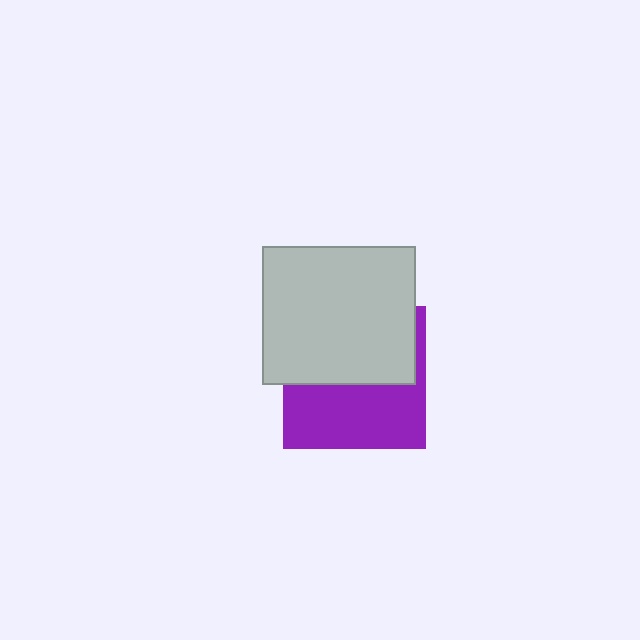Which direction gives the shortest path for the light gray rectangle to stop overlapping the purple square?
Moving up gives the shortest separation.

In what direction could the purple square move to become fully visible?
The purple square could move down. That would shift it out from behind the light gray rectangle entirely.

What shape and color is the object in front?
The object in front is a light gray rectangle.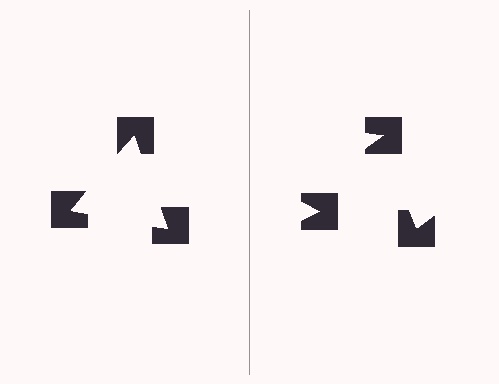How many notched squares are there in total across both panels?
6 — 3 on each side.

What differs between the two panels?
The notched squares are positioned identically on both sides; only the wedge orientations differ. On the left they align to a triangle; on the right they are misaligned.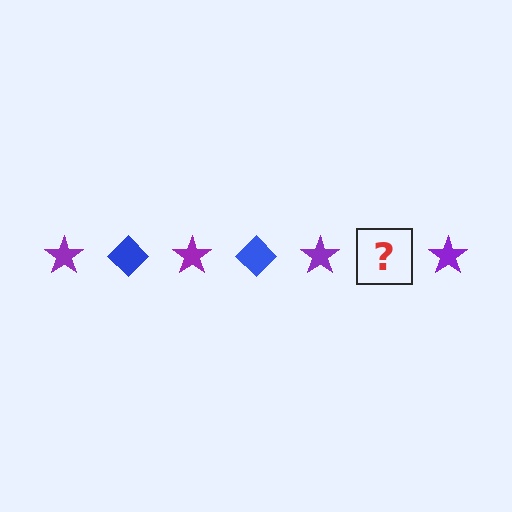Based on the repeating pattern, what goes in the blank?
The blank should be a blue diamond.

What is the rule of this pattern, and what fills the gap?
The rule is that the pattern alternates between purple star and blue diamond. The gap should be filled with a blue diamond.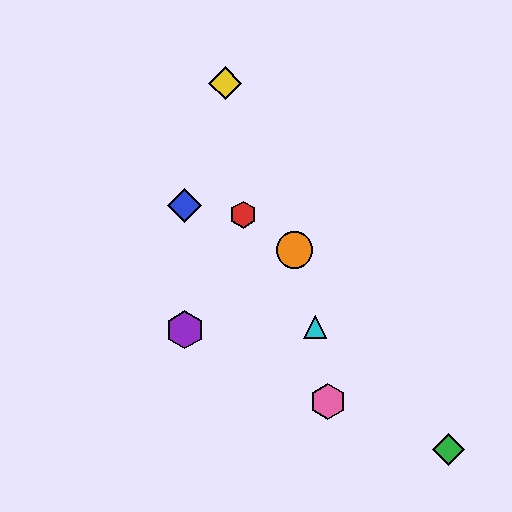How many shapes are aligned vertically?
2 shapes (the blue diamond, the purple hexagon) are aligned vertically.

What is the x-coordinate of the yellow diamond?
The yellow diamond is at x≈225.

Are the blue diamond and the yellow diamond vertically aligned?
No, the blue diamond is at x≈185 and the yellow diamond is at x≈225.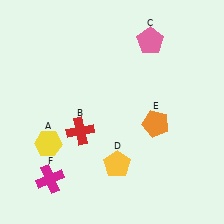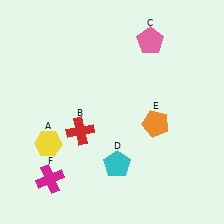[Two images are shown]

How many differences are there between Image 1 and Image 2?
There is 1 difference between the two images.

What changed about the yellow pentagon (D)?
In Image 1, D is yellow. In Image 2, it changed to cyan.